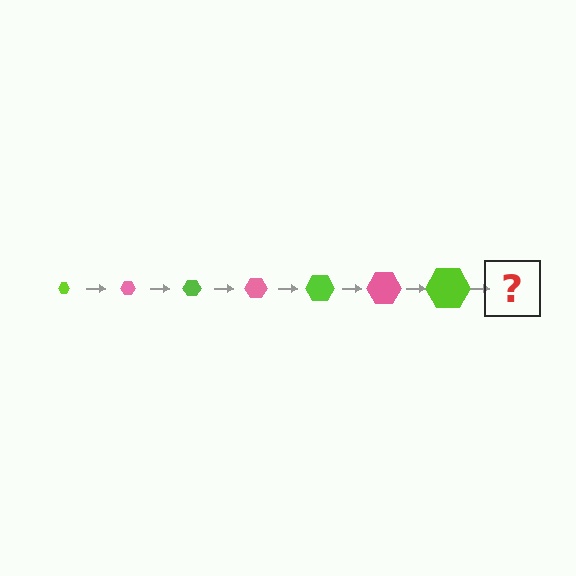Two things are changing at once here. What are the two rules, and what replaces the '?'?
The two rules are that the hexagon grows larger each step and the color cycles through lime and pink. The '?' should be a pink hexagon, larger than the previous one.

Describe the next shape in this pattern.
It should be a pink hexagon, larger than the previous one.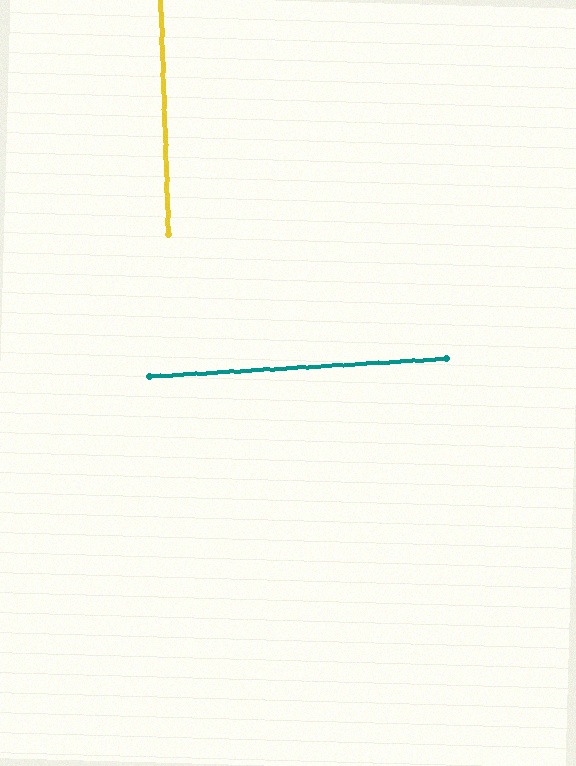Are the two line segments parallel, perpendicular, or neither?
Perpendicular — they meet at approximately 89°.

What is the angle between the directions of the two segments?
Approximately 89 degrees.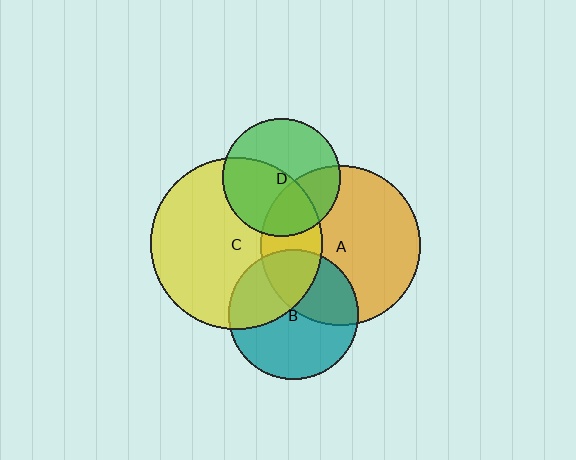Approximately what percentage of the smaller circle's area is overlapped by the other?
Approximately 30%.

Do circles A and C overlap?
Yes.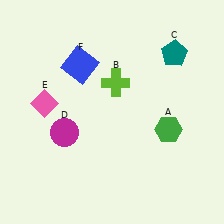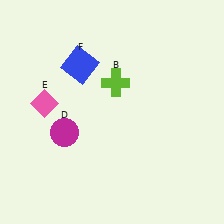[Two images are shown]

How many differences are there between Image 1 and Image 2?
There are 2 differences between the two images.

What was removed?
The teal pentagon (C), the green hexagon (A) were removed in Image 2.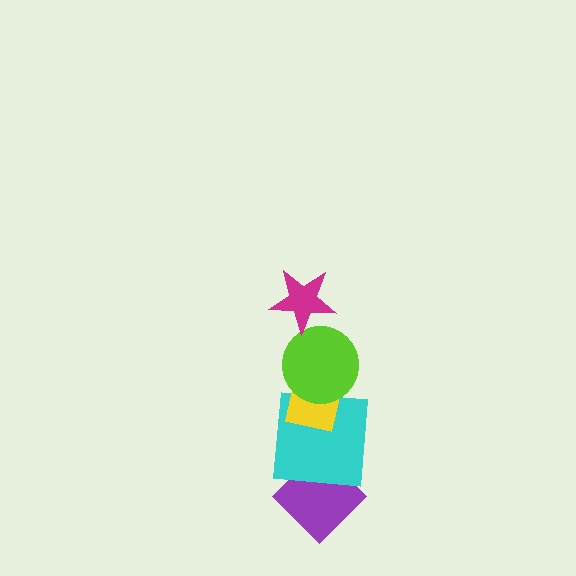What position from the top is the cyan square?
The cyan square is 4th from the top.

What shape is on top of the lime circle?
The magenta star is on top of the lime circle.